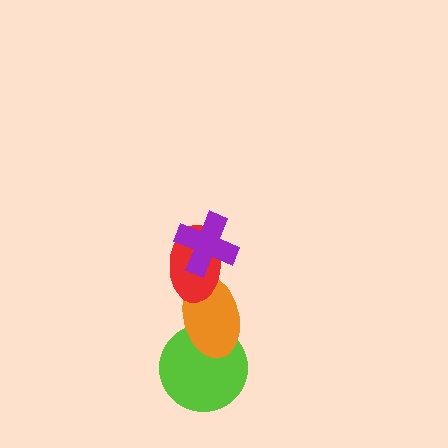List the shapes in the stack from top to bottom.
From top to bottom: the purple cross, the red ellipse, the orange ellipse, the lime circle.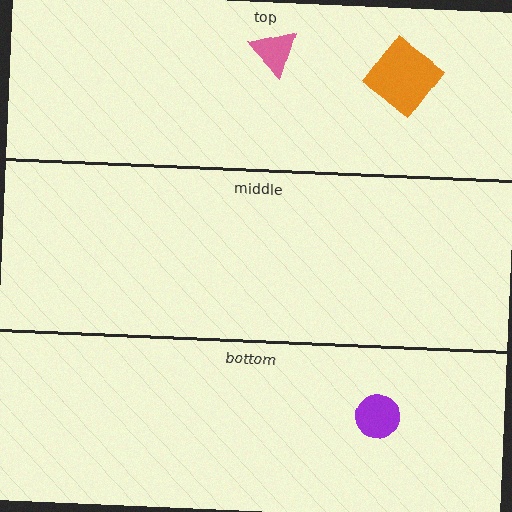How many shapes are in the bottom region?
1.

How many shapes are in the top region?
2.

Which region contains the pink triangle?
The top region.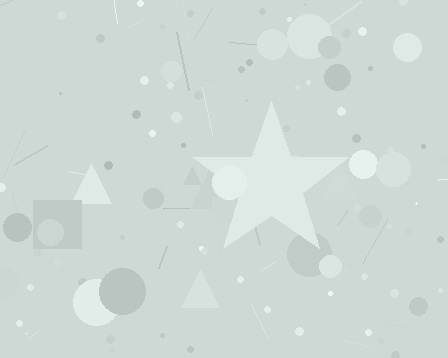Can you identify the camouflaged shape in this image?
The camouflaged shape is a star.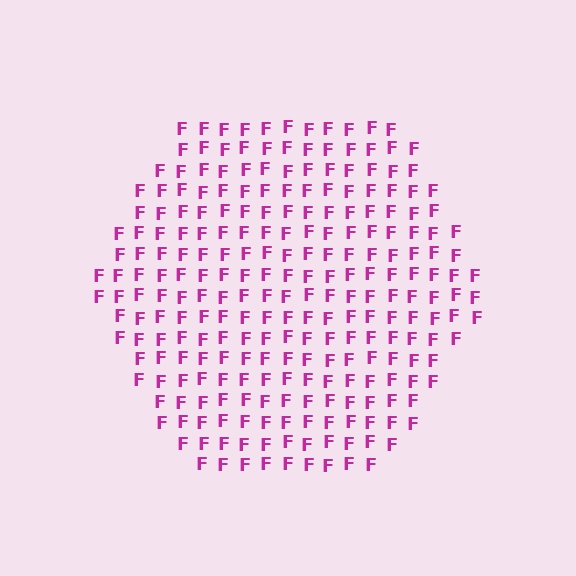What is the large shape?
The large shape is a hexagon.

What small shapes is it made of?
It is made of small letter F's.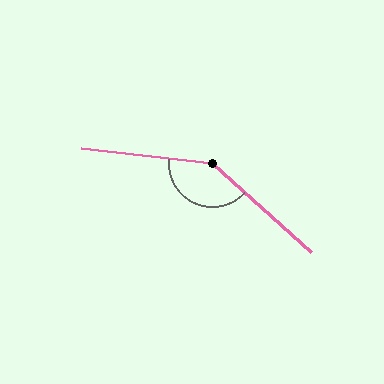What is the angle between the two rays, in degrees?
Approximately 144 degrees.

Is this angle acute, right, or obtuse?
It is obtuse.